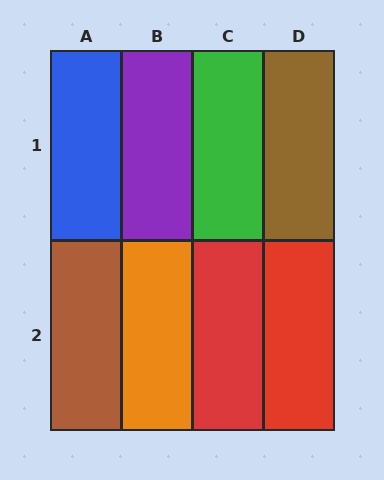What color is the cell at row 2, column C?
Red.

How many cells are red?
2 cells are red.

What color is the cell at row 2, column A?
Brown.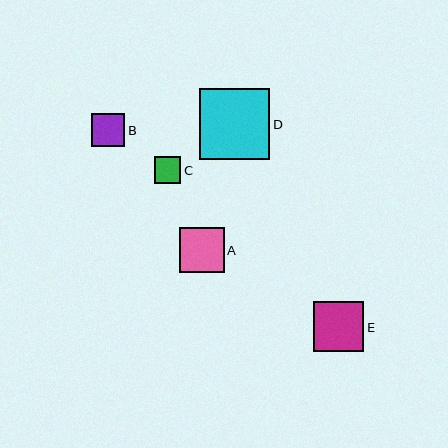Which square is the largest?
Square D is the largest with a size of approximately 71 pixels.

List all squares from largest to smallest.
From largest to smallest: D, E, A, B, C.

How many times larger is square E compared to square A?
Square E is approximately 1.1 times the size of square A.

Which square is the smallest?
Square C is the smallest with a size of approximately 27 pixels.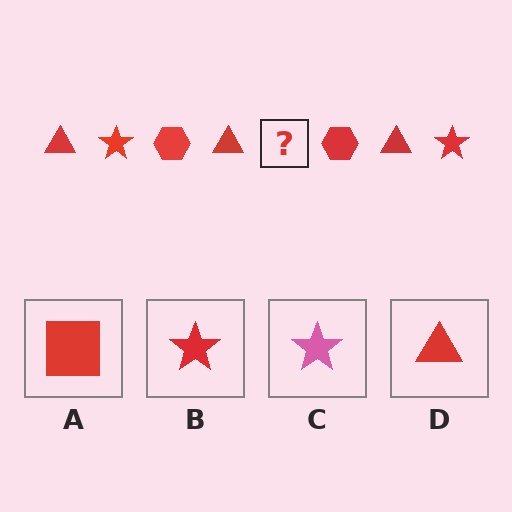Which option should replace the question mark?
Option B.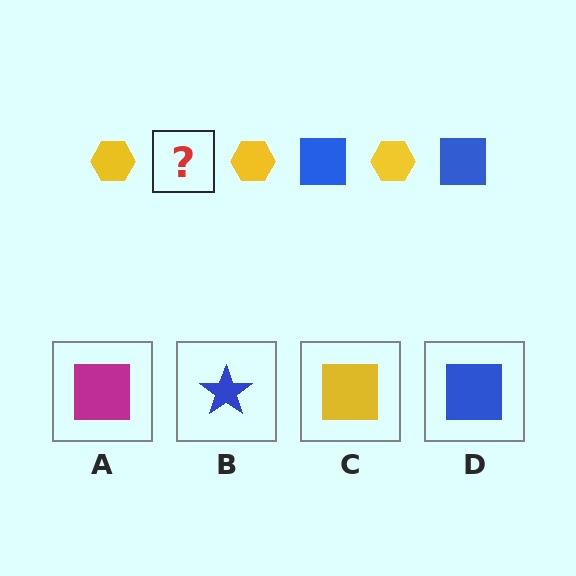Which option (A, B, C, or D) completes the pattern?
D.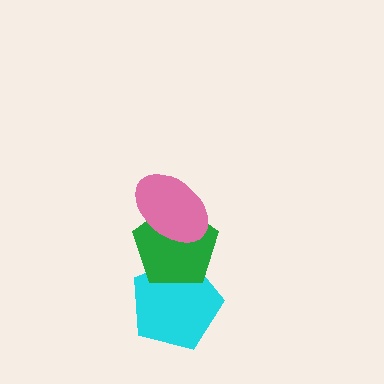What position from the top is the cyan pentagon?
The cyan pentagon is 3rd from the top.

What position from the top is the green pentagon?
The green pentagon is 2nd from the top.